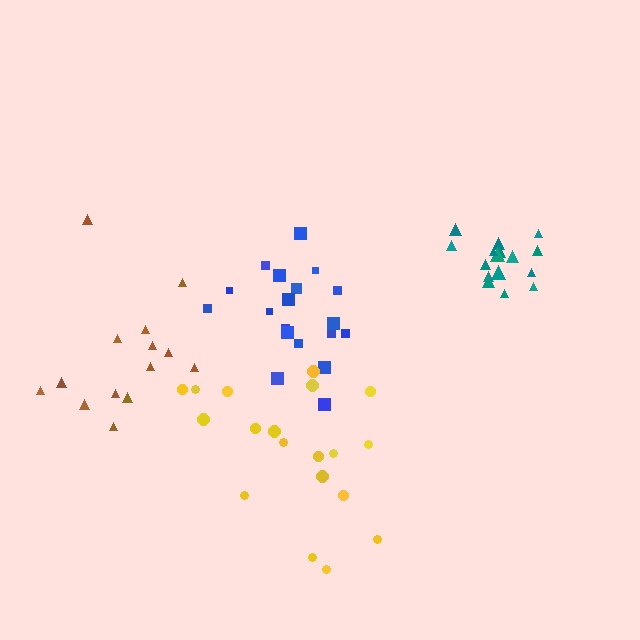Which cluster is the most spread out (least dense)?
Brown.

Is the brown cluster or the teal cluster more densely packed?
Teal.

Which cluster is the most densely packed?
Teal.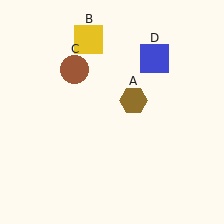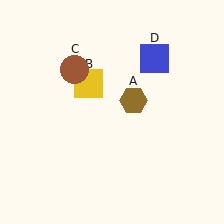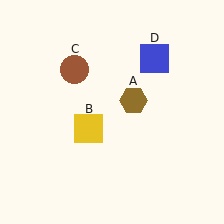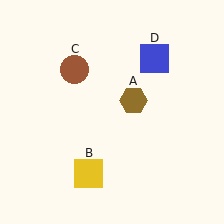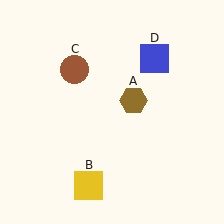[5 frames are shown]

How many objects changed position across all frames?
1 object changed position: yellow square (object B).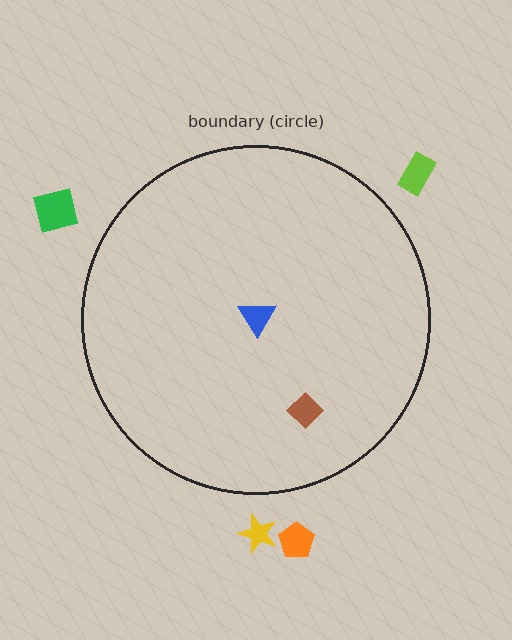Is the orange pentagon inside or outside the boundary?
Outside.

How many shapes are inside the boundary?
2 inside, 4 outside.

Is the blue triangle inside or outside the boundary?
Inside.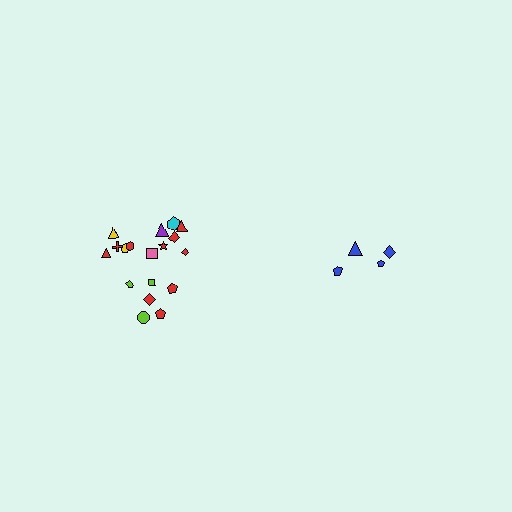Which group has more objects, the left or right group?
The left group.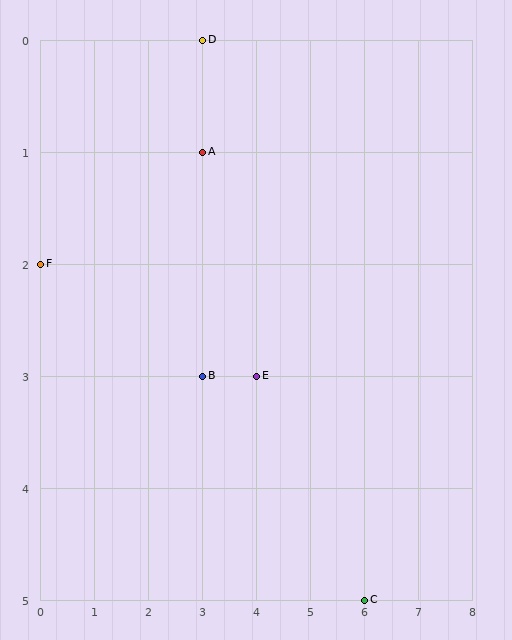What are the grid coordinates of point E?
Point E is at grid coordinates (4, 3).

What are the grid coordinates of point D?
Point D is at grid coordinates (3, 0).